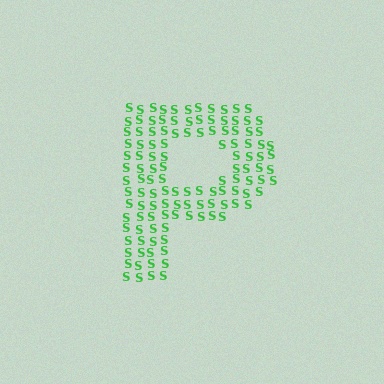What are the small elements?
The small elements are letter S's.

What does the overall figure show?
The overall figure shows the letter P.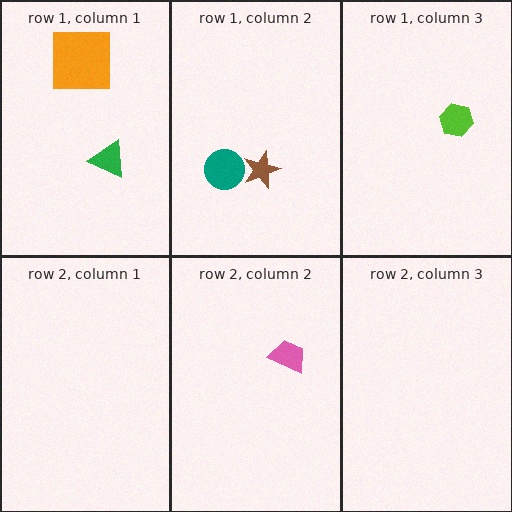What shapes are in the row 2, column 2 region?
The pink trapezoid.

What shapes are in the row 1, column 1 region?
The orange square, the green triangle.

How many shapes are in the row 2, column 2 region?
1.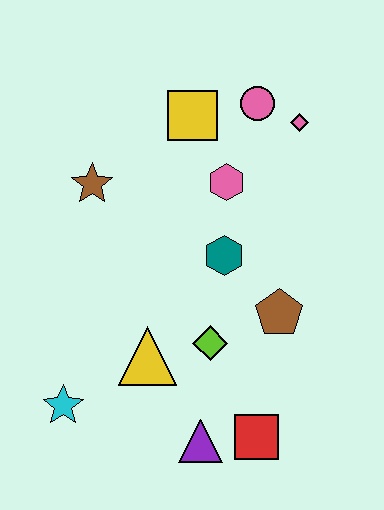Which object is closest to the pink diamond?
The pink circle is closest to the pink diamond.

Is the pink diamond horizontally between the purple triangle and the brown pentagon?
No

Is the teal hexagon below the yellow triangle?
No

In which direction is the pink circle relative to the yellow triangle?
The pink circle is above the yellow triangle.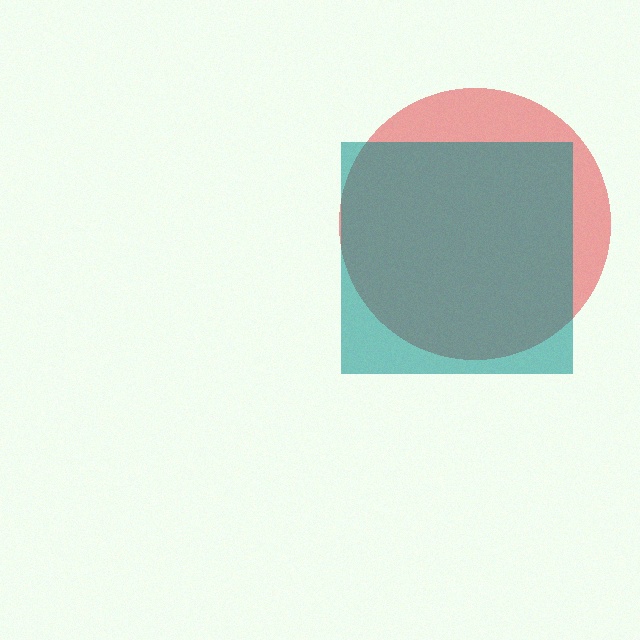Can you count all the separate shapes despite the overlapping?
Yes, there are 2 separate shapes.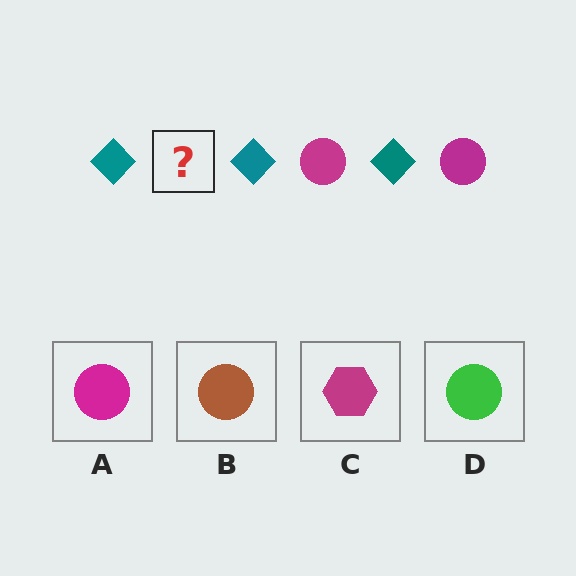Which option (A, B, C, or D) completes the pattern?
A.